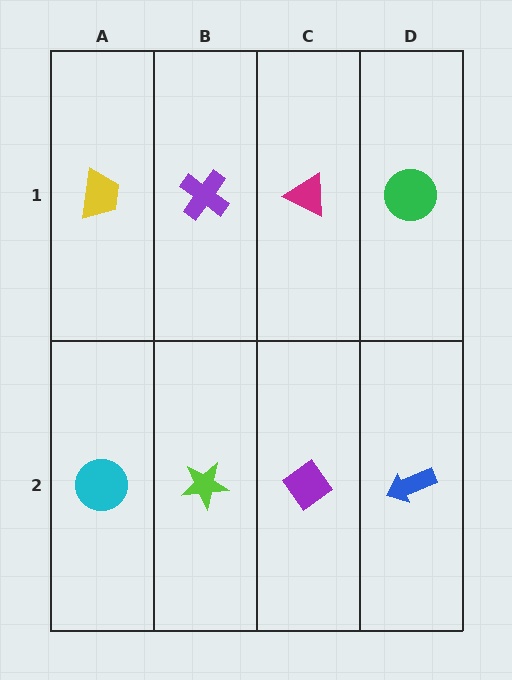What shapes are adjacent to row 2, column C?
A magenta triangle (row 1, column C), a lime star (row 2, column B), a blue arrow (row 2, column D).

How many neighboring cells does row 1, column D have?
2.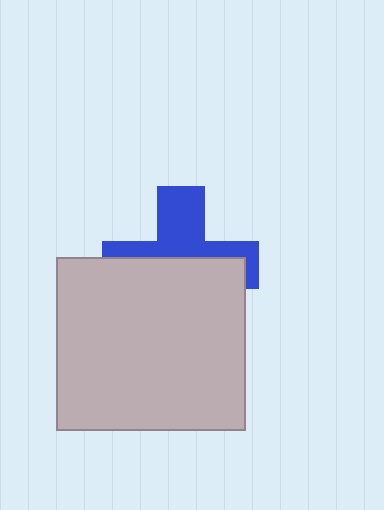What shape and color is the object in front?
The object in front is a light gray rectangle.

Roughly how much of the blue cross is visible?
A small part of it is visible (roughly 44%).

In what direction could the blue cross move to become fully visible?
The blue cross could move up. That would shift it out from behind the light gray rectangle entirely.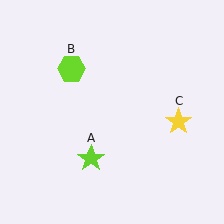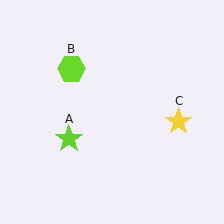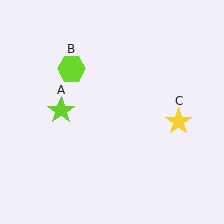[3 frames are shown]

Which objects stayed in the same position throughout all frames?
Lime hexagon (object B) and yellow star (object C) remained stationary.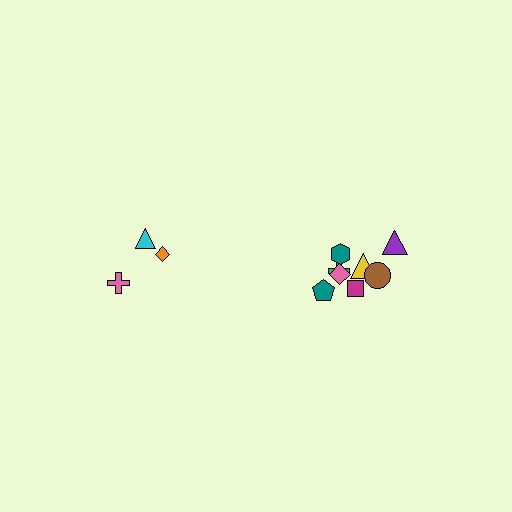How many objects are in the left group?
There are 3 objects.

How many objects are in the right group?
There are 8 objects.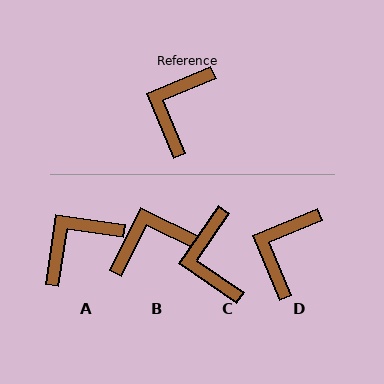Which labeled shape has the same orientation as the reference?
D.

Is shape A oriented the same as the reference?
No, it is off by about 31 degrees.